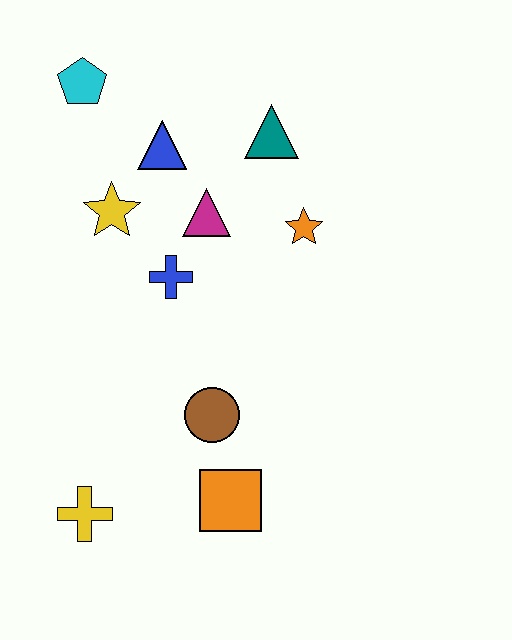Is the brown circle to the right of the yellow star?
Yes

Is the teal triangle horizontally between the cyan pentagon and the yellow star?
No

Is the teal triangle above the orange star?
Yes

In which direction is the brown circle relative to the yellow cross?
The brown circle is to the right of the yellow cross.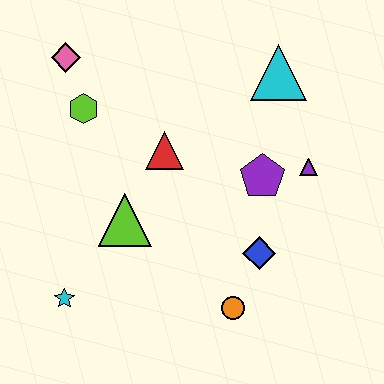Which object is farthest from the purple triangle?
The cyan star is farthest from the purple triangle.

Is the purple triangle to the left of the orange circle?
No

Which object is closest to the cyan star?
The lime triangle is closest to the cyan star.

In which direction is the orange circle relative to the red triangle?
The orange circle is below the red triangle.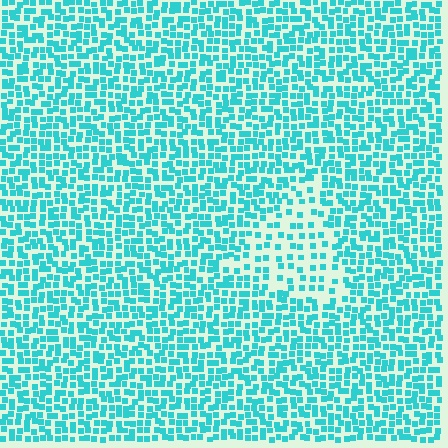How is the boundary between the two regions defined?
The boundary is defined by a change in element density (approximately 2.1x ratio). All elements are the same color, size, and shape.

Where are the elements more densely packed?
The elements are more densely packed outside the triangle boundary.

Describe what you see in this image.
The image contains small cyan elements arranged at two different densities. A triangle-shaped region is visible where the elements are less densely packed than the surrounding area.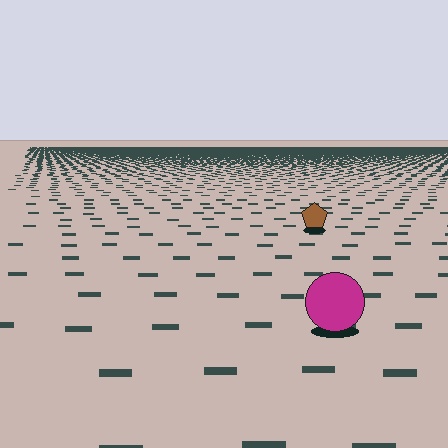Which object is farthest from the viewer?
The brown pentagon is farthest from the viewer. It appears smaller and the ground texture around it is denser.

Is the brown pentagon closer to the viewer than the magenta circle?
No. The magenta circle is closer — you can tell from the texture gradient: the ground texture is coarser near it.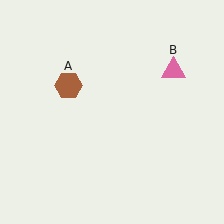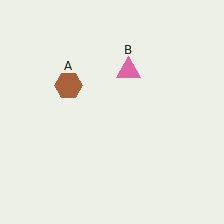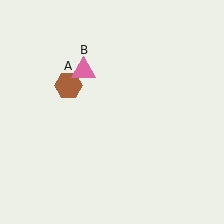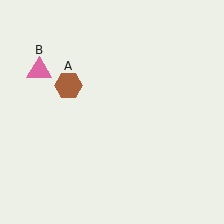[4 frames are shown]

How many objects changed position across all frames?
1 object changed position: pink triangle (object B).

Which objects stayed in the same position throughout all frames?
Brown hexagon (object A) remained stationary.